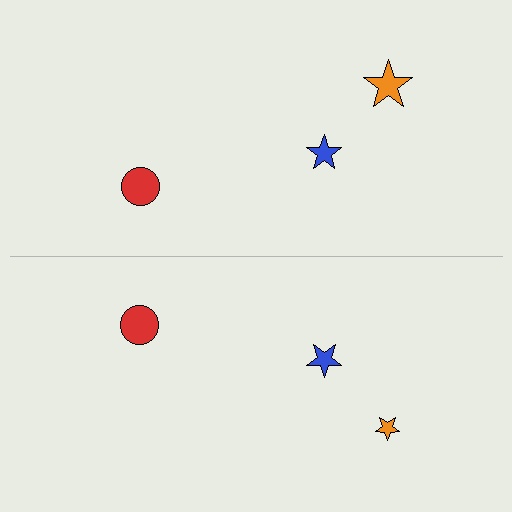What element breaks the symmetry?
The orange star on the bottom side has a different size than its mirror counterpart.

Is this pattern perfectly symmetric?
No, the pattern is not perfectly symmetric. The orange star on the bottom side has a different size than its mirror counterpart.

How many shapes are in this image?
There are 6 shapes in this image.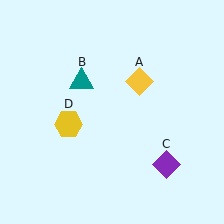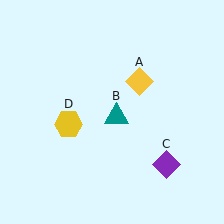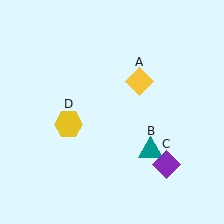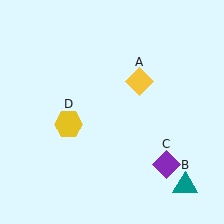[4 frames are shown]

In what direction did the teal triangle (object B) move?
The teal triangle (object B) moved down and to the right.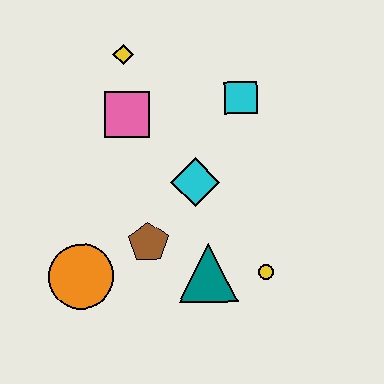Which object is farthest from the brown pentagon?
The yellow diamond is farthest from the brown pentagon.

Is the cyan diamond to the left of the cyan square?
Yes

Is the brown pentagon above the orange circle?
Yes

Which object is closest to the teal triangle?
The yellow circle is closest to the teal triangle.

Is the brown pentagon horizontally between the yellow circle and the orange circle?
Yes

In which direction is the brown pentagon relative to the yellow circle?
The brown pentagon is to the left of the yellow circle.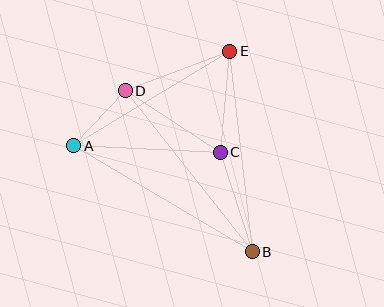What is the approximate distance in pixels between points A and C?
The distance between A and C is approximately 147 pixels.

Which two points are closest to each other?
Points A and D are closest to each other.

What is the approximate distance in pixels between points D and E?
The distance between D and E is approximately 112 pixels.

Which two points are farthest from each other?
Points A and B are farthest from each other.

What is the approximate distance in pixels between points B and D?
The distance between B and D is approximately 205 pixels.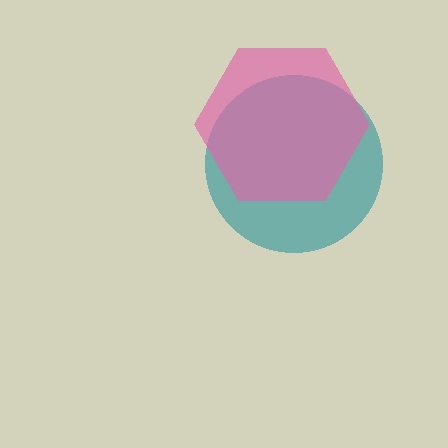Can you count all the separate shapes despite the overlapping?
Yes, there are 2 separate shapes.